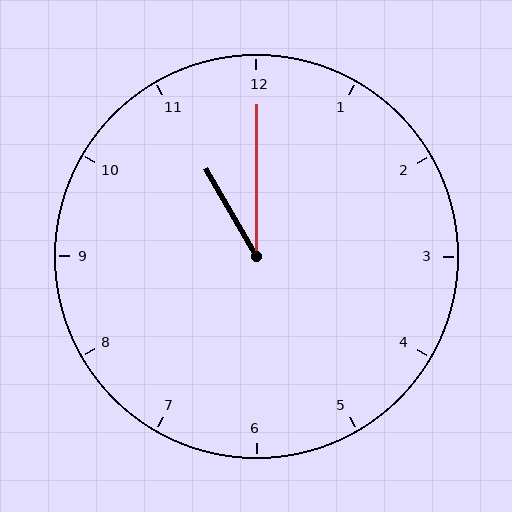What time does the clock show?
11:00.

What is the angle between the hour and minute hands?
Approximately 30 degrees.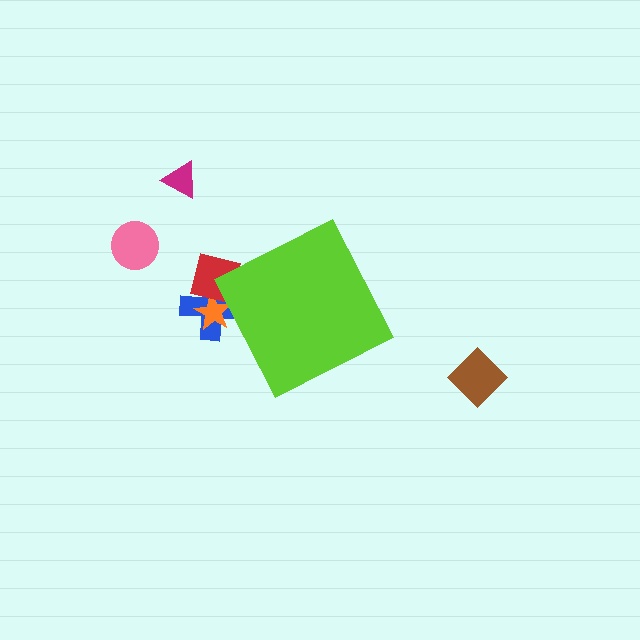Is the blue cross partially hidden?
Yes, the blue cross is partially hidden behind the lime diamond.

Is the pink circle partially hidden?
No, the pink circle is fully visible.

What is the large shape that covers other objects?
A lime diamond.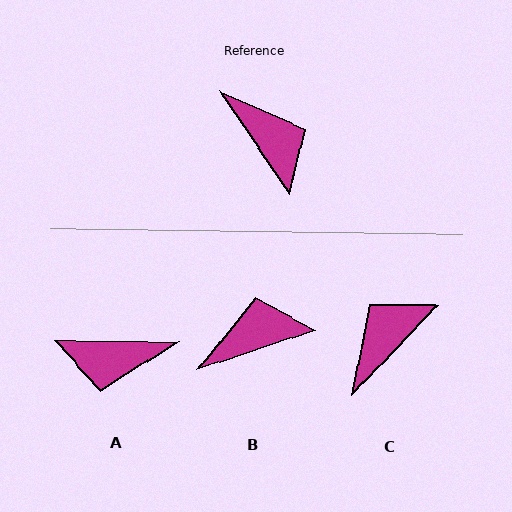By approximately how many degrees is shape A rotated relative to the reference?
Approximately 124 degrees clockwise.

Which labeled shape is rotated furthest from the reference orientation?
A, about 124 degrees away.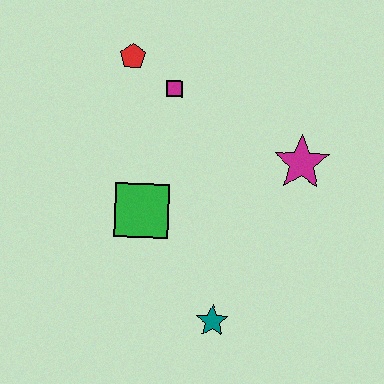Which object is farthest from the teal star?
The red pentagon is farthest from the teal star.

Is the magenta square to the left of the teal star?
Yes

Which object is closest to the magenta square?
The red pentagon is closest to the magenta square.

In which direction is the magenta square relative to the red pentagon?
The magenta square is to the right of the red pentagon.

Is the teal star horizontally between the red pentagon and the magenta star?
Yes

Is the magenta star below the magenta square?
Yes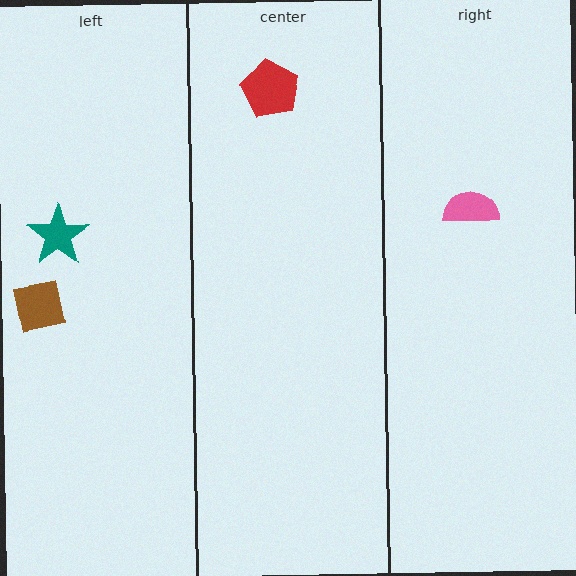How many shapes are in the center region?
1.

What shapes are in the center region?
The red pentagon.